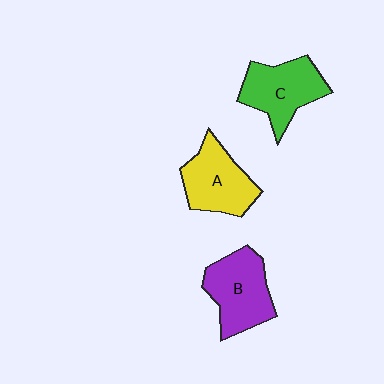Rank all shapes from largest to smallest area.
From largest to smallest: B (purple), C (green), A (yellow).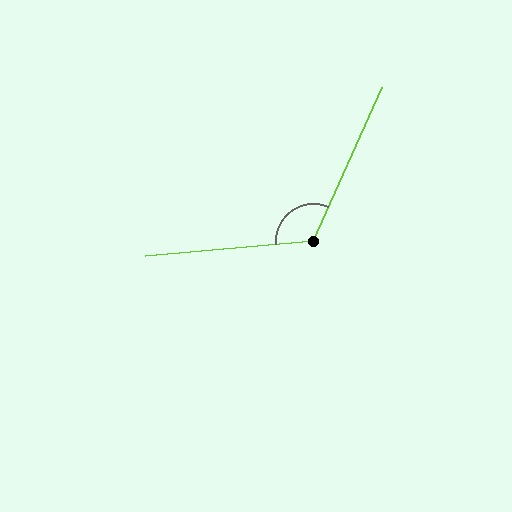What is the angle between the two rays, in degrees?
Approximately 119 degrees.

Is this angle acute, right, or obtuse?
It is obtuse.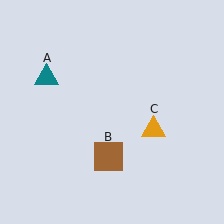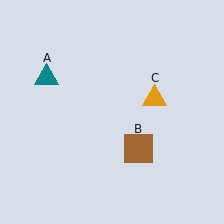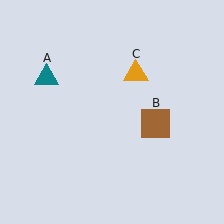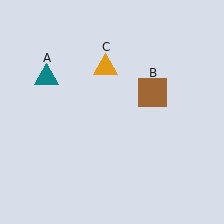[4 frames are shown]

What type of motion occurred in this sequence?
The brown square (object B), orange triangle (object C) rotated counterclockwise around the center of the scene.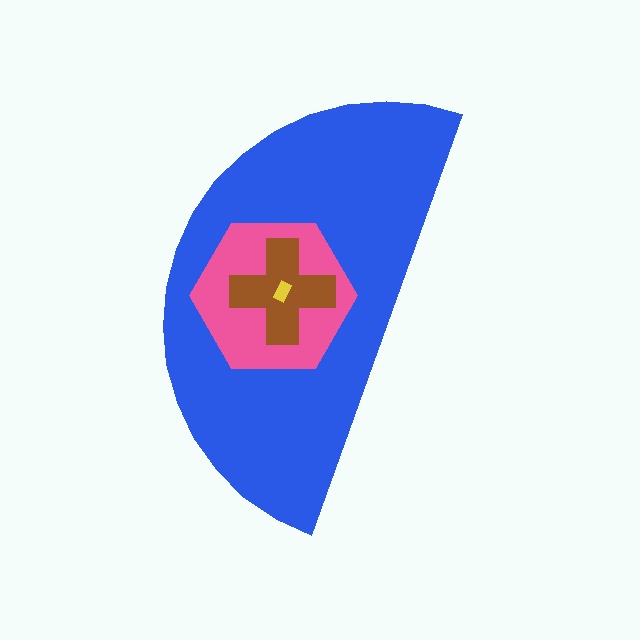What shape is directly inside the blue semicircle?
The pink hexagon.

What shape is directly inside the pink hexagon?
The brown cross.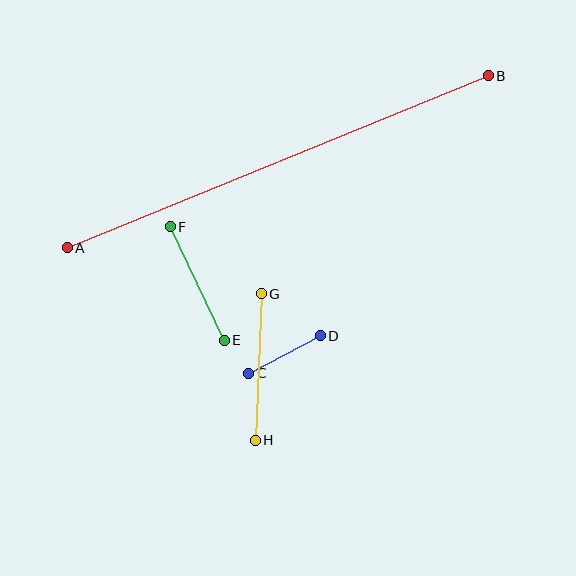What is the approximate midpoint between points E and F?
The midpoint is at approximately (197, 283) pixels.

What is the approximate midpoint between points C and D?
The midpoint is at approximately (284, 354) pixels.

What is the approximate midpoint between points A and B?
The midpoint is at approximately (278, 162) pixels.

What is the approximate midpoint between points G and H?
The midpoint is at approximately (258, 367) pixels.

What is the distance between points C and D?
The distance is approximately 81 pixels.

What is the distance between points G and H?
The distance is approximately 147 pixels.